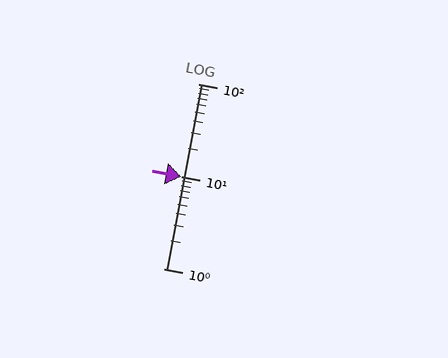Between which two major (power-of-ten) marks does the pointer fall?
The pointer is between 1 and 10.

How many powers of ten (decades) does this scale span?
The scale spans 2 decades, from 1 to 100.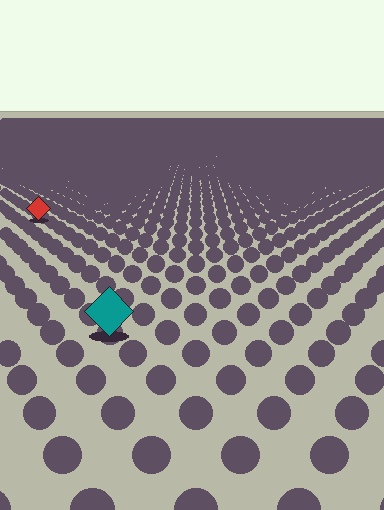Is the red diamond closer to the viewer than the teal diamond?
No. The teal diamond is closer — you can tell from the texture gradient: the ground texture is coarser near it.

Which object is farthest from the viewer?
The red diamond is farthest from the viewer. It appears smaller and the ground texture around it is denser.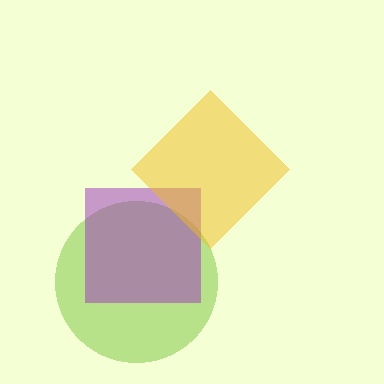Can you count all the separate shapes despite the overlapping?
Yes, there are 3 separate shapes.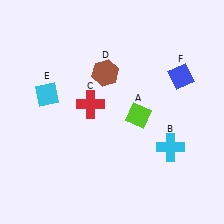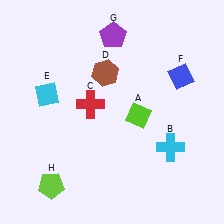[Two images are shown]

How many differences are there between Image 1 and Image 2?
There are 2 differences between the two images.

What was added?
A purple pentagon (G), a lime pentagon (H) were added in Image 2.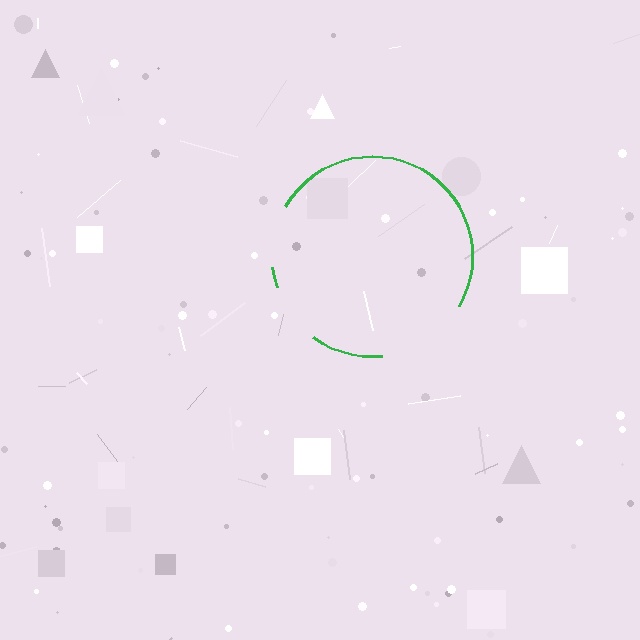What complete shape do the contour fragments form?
The contour fragments form a circle.